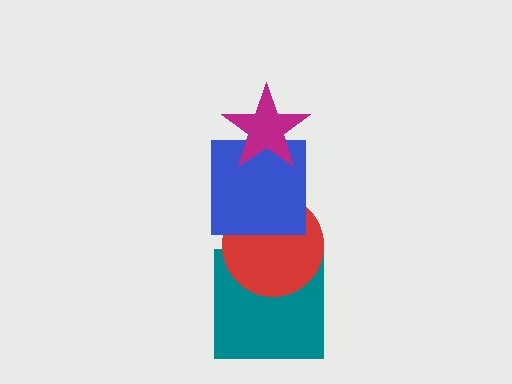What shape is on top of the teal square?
The red circle is on top of the teal square.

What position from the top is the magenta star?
The magenta star is 1st from the top.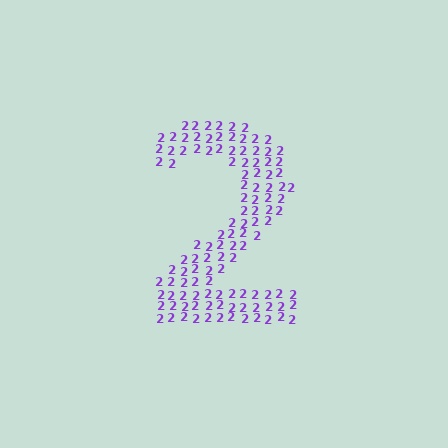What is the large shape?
The large shape is the digit 2.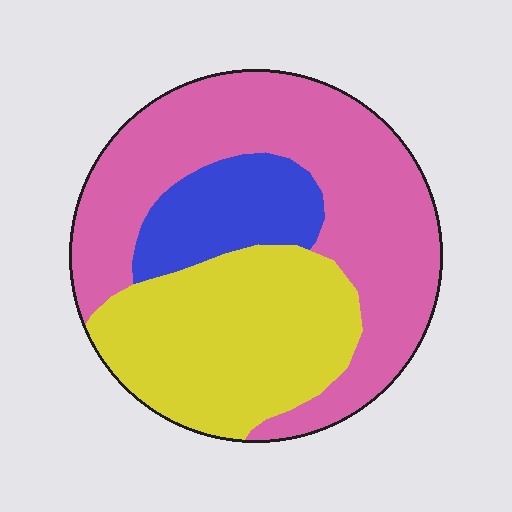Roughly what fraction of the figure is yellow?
Yellow covers roughly 35% of the figure.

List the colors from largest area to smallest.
From largest to smallest: pink, yellow, blue.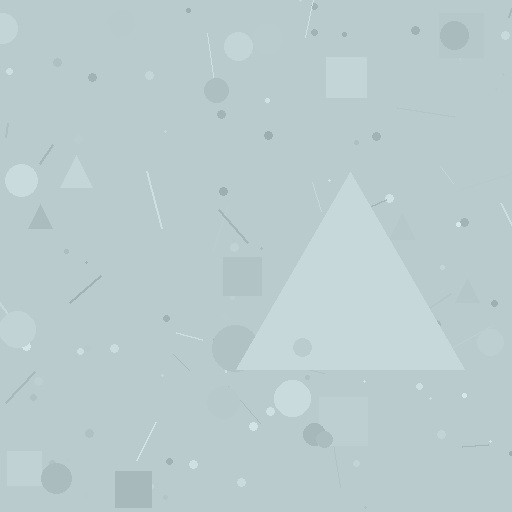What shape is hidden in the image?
A triangle is hidden in the image.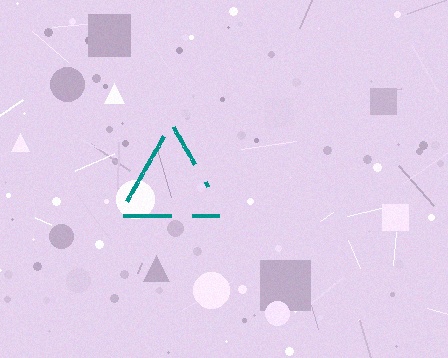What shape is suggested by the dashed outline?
The dashed outline suggests a triangle.